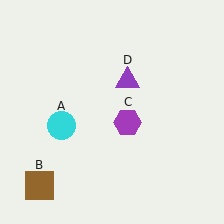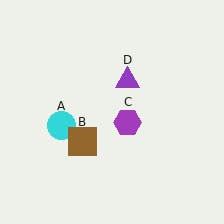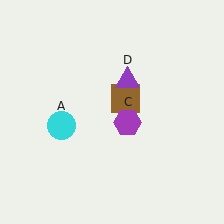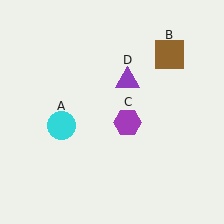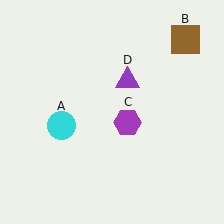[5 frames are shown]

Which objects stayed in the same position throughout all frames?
Cyan circle (object A) and purple hexagon (object C) and purple triangle (object D) remained stationary.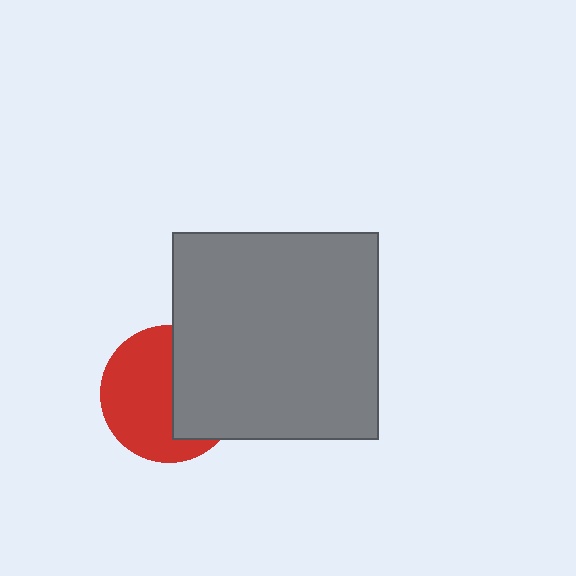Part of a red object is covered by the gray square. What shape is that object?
It is a circle.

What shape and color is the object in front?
The object in front is a gray square.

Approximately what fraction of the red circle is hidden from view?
Roughly 42% of the red circle is hidden behind the gray square.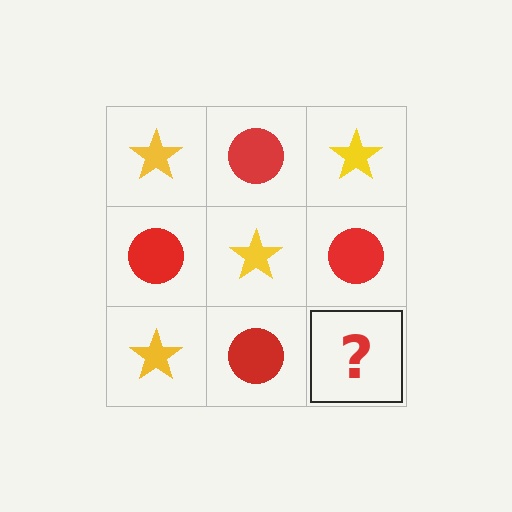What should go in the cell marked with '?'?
The missing cell should contain a yellow star.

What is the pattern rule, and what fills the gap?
The rule is that it alternates yellow star and red circle in a checkerboard pattern. The gap should be filled with a yellow star.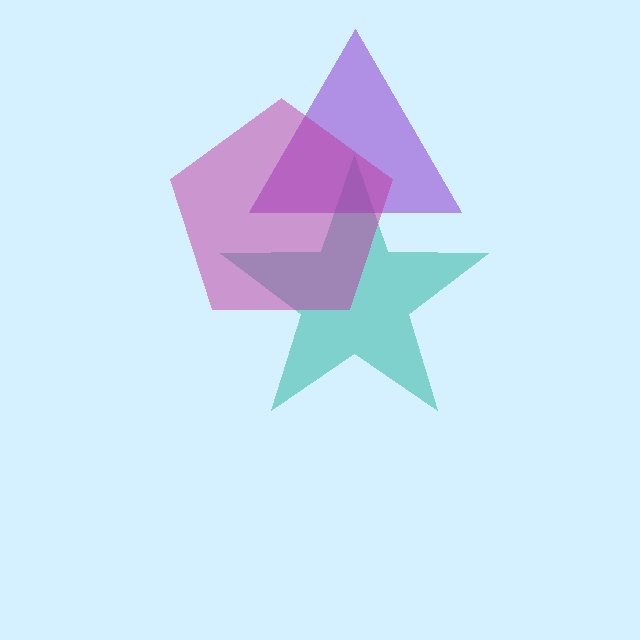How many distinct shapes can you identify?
There are 3 distinct shapes: a teal star, a purple triangle, a magenta pentagon.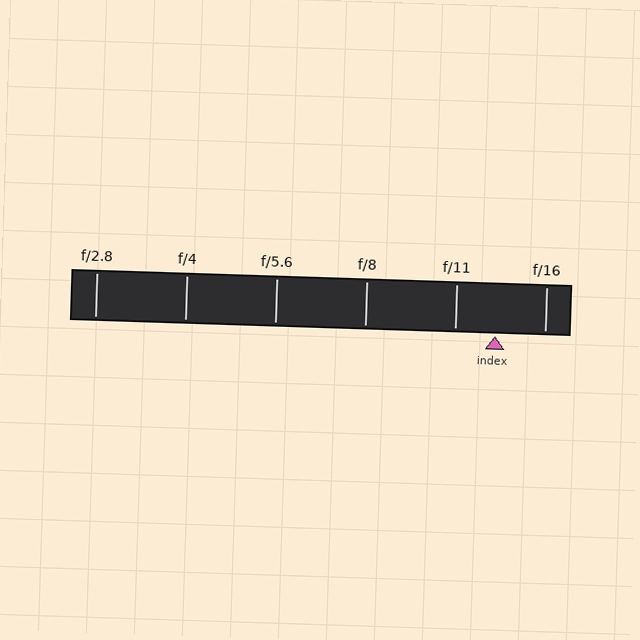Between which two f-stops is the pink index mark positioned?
The index mark is between f/11 and f/16.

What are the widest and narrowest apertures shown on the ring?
The widest aperture shown is f/2.8 and the narrowest is f/16.